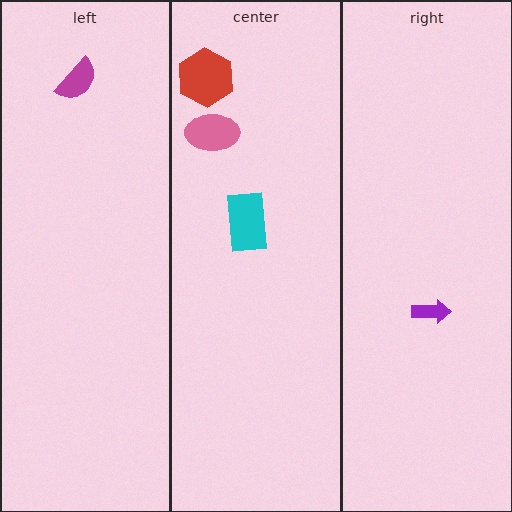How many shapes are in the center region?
3.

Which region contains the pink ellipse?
The center region.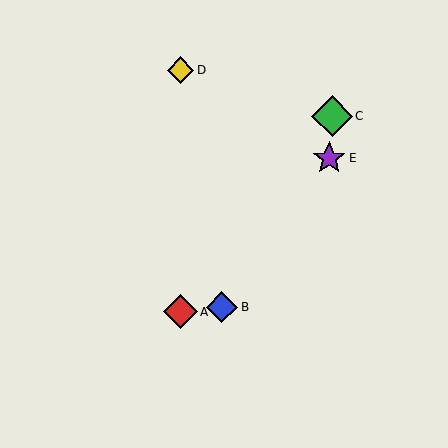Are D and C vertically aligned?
No, D is at x≈180 and C is at x≈332.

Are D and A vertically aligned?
Yes, both are at x≈180.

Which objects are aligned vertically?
Objects A, D are aligned vertically.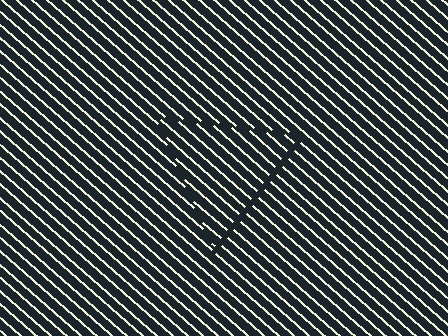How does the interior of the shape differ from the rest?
The interior of the shape contains the same grating, shifted by half a period — the contour is defined by the phase discontinuity where line-ends from the inner and outer gratings abut.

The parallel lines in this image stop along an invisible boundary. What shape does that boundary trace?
An illusory triangle. The interior of the shape contains the same grating, shifted by half a period — the contour is defined by the phase discontinuity where line-ends from the inner and outer gratings abut.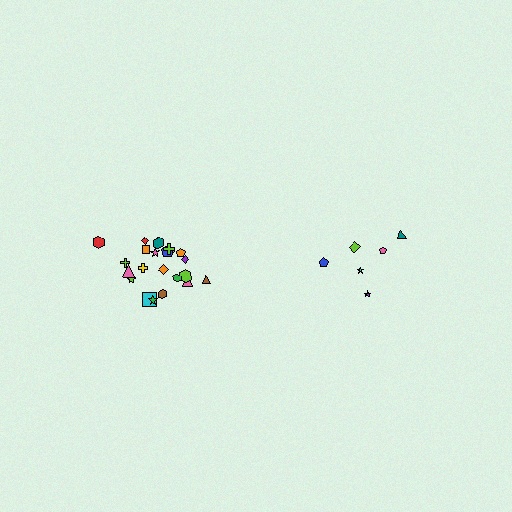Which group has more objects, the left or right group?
The left group.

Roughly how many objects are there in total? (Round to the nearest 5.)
Roughly 30 objects in total.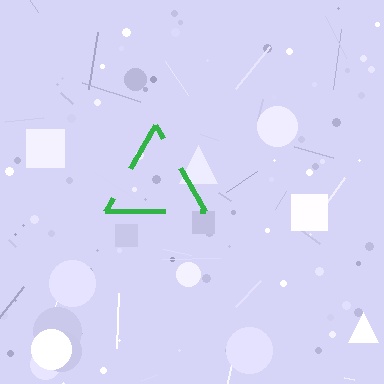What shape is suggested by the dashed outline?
The dashed outline suggests a triangle.